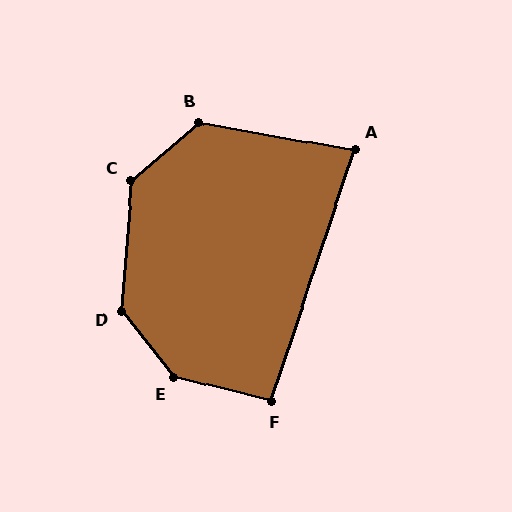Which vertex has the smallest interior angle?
A, at approximately 82 degrees.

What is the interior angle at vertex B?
Approximately 129 degrees (obtuse).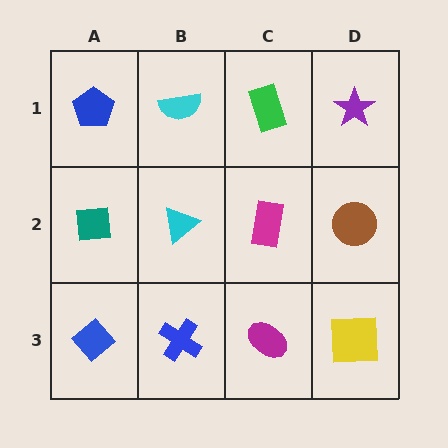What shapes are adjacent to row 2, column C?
A green rectangle (row 1, column C), a magenta ellipse (row 3, column C), a cyan triangle (row 2, column B), a brown circle (row 2, column D).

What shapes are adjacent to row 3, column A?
A teal square (row 2, column A), a blue cross (row 3, column B).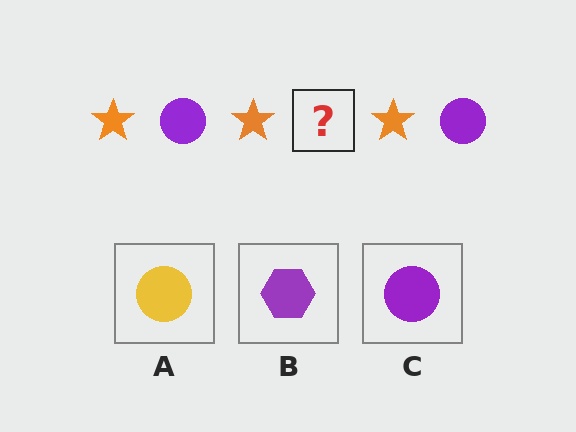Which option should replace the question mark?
Option C.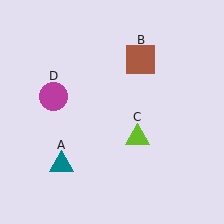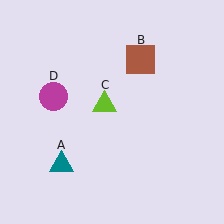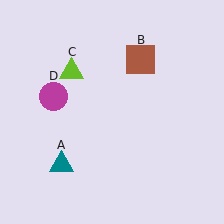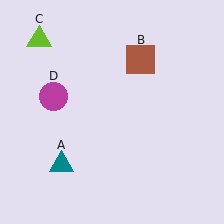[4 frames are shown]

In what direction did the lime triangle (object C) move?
The lime triangle (object C) moved up and to the left.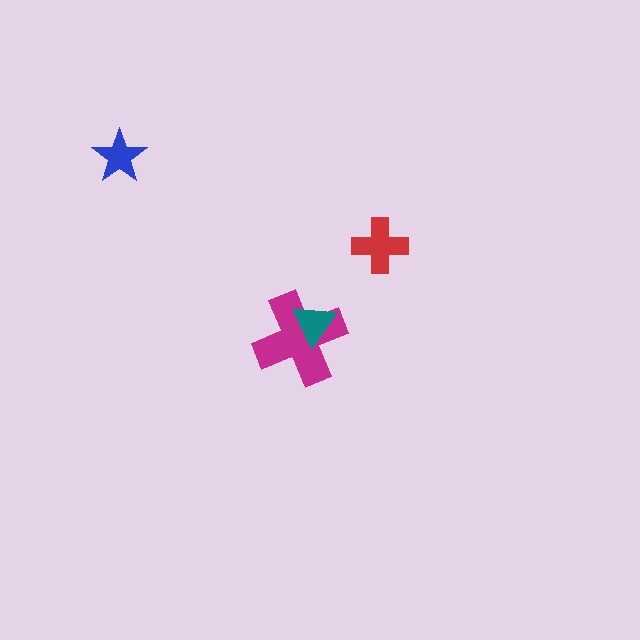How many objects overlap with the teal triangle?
1 object overlaps with the teal triangle.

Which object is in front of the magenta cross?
The teal triangle is in front of the magenta cross.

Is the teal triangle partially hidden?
No, no other shape covers it.